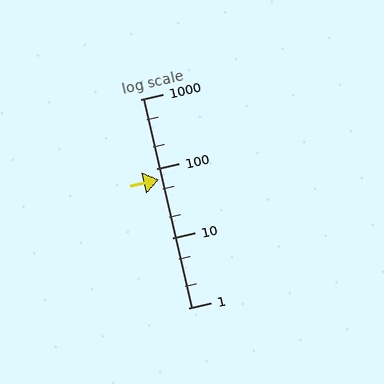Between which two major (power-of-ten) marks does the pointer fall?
The pointer is between 10 and 100.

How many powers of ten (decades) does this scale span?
The scale spans 3 decades, from 1 to 1000.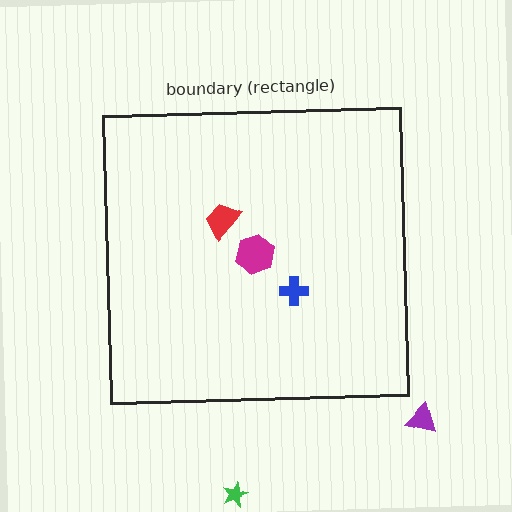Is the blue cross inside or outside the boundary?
Inside.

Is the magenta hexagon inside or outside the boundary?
Inside.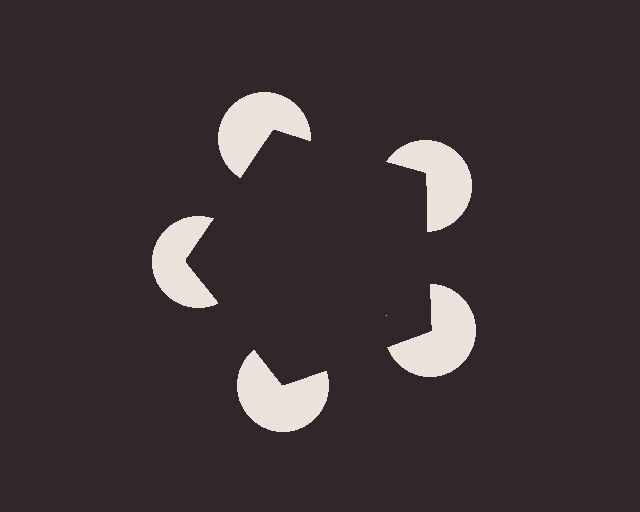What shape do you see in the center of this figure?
An illusory pentagon — its edges are inferred from the aligned wedge cuts in the pac-man discs, not physically drawn.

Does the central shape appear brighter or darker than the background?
It typically appears slightly darker than the background, even though no actual brightness change is drawn.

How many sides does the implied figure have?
5 sides.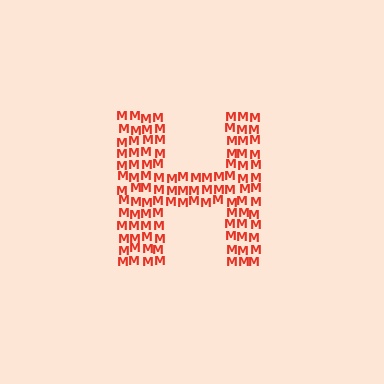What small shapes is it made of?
It is made of small letter M's.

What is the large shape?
The large shape is the letter H.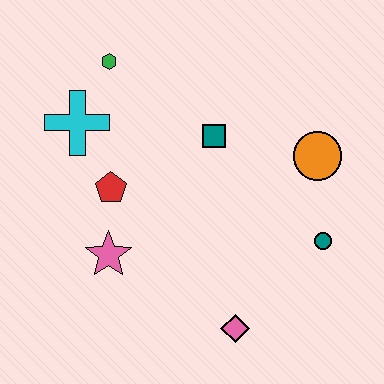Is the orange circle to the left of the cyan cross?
No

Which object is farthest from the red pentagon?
The teal circle is farthest from the red pentagon.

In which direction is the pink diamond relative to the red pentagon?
The pink diamond is below the red pentagon.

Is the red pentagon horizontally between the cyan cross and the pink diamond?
Yes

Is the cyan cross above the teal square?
Yes